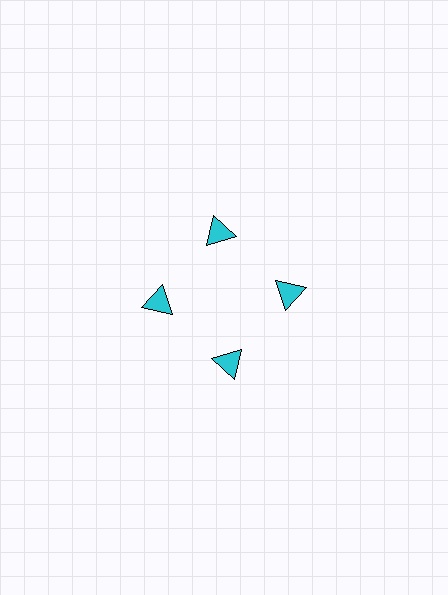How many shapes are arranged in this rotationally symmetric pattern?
There are 4 shapes, arranged in 4 groups of 1.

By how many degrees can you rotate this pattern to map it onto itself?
The pattern maps onto itself every 90 degrees of rotation.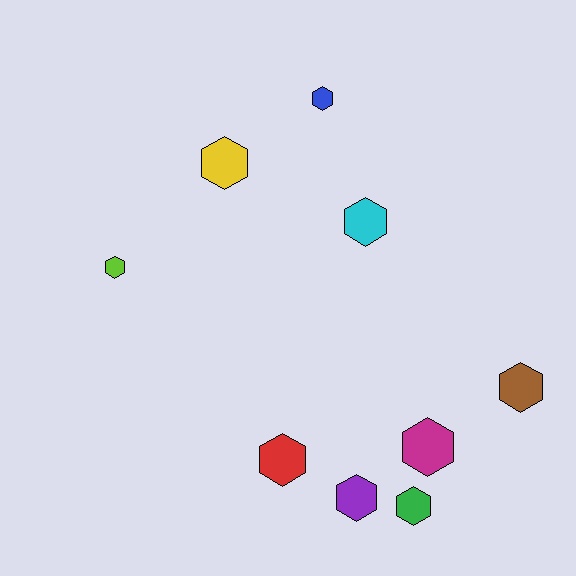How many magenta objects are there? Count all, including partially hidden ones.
There is 1 magenta object.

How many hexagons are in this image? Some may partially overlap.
There are 9 hexagons.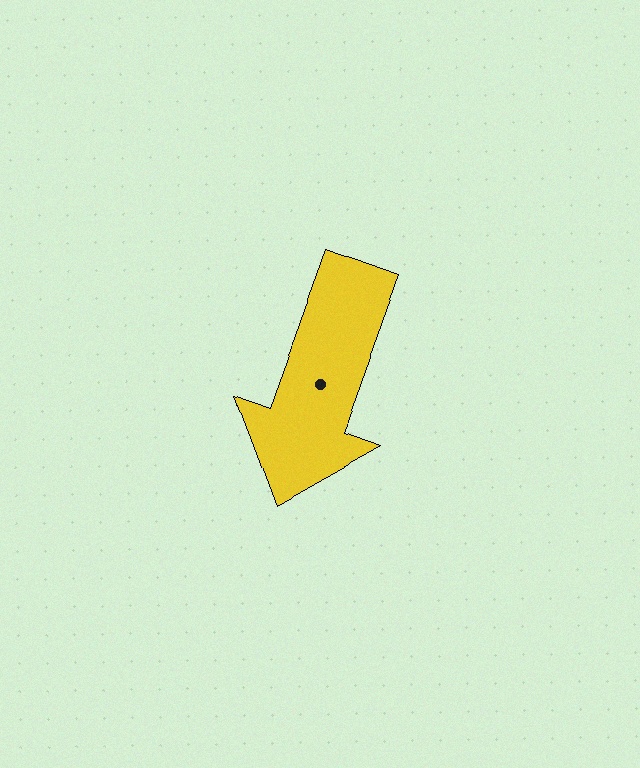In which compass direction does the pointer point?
South.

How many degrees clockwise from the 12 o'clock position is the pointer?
Approximately 200 degrees.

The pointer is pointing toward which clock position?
Roughly 7 o'clock.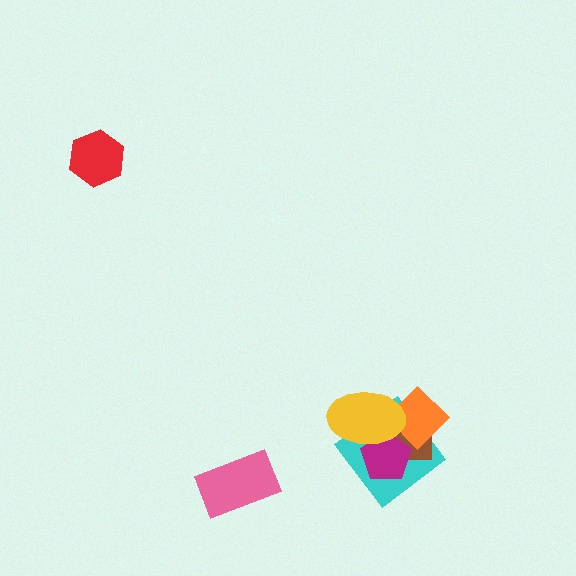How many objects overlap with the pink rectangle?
0 objects overlap with the pink rectangle.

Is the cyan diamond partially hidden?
Yes, it is partially covered by another shape.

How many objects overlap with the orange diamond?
4 objects overlap with the orange diamond.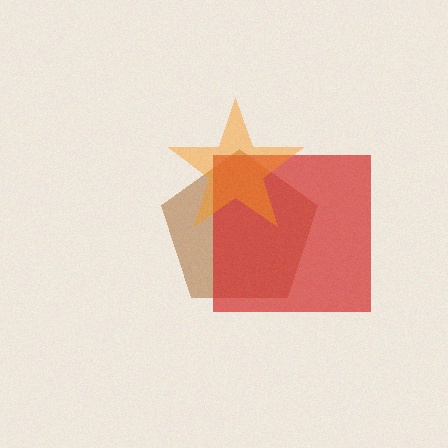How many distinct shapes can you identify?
There are 3 distinct shapes: a brown pentagon, a red square, an orange star.